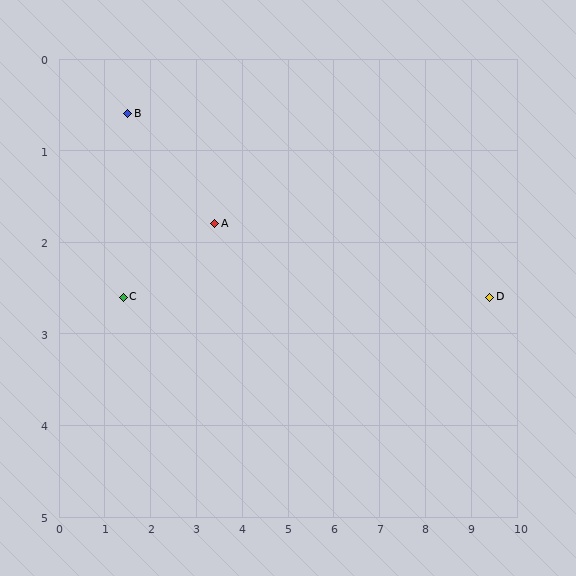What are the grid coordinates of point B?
Point B is at approximately (1.5, 0.6).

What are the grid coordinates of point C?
Point C is at approximately (1.4, 2.6).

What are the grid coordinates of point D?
Point D is at approximately (9.4, 2.6).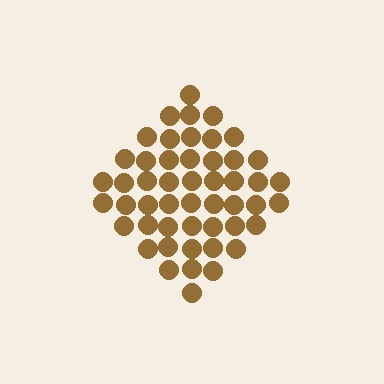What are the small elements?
The small elements are circles.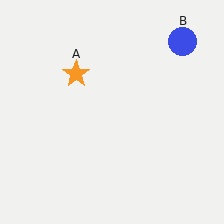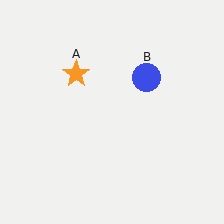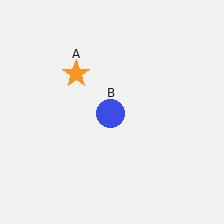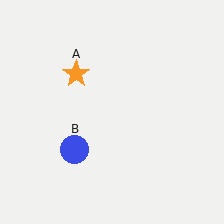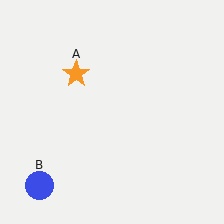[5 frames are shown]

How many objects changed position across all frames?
1 object changed position: blue circle (object B).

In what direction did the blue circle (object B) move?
The blue circle (object B) moved down and to the left.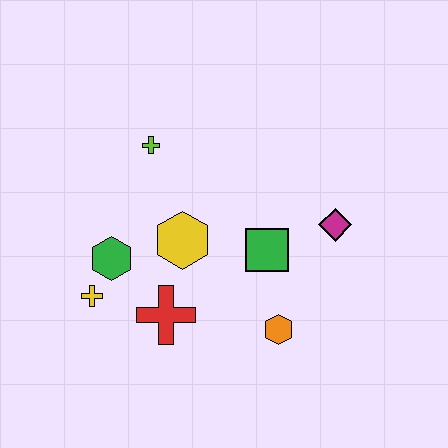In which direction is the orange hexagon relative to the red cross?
The orange hexagon is to the right of the red cross.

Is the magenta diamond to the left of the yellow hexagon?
No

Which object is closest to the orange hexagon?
The green square is closest to the orange hexagon.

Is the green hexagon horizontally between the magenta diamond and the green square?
No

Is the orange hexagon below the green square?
Yes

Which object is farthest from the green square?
The yellow cross is farthest from the green square.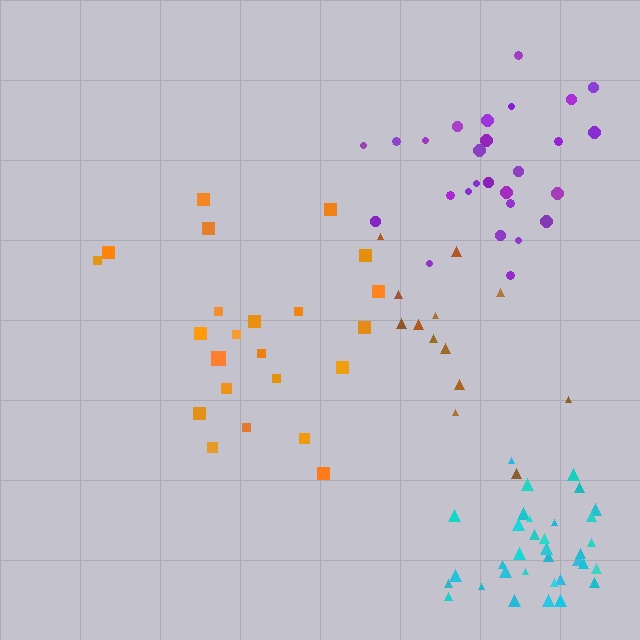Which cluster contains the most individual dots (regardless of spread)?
Cyan (35).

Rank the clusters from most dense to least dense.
cyan, purple, brown, orange.